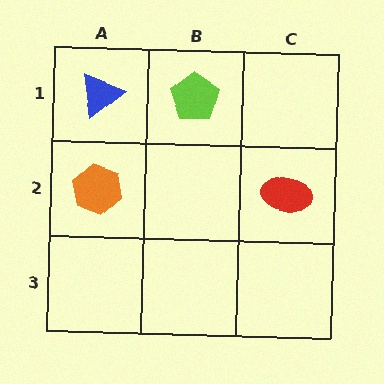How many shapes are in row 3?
0 shapes.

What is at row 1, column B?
A lime pentagon.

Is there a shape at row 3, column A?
No, that cell is empty.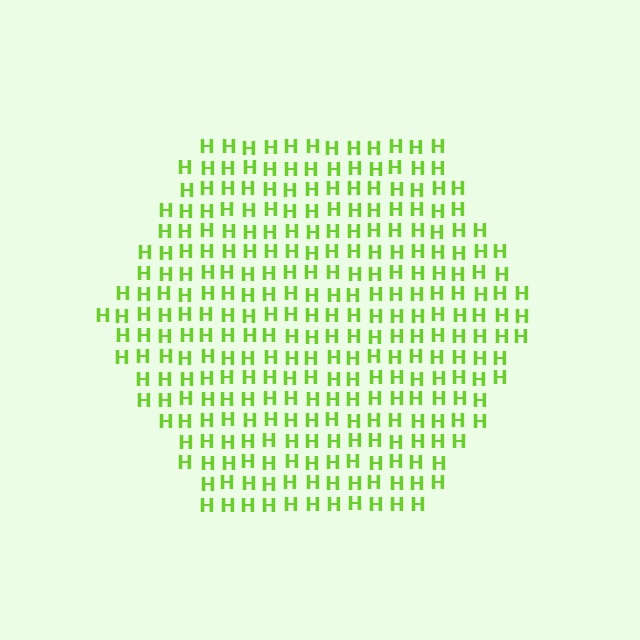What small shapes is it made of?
It is made of small letter H's.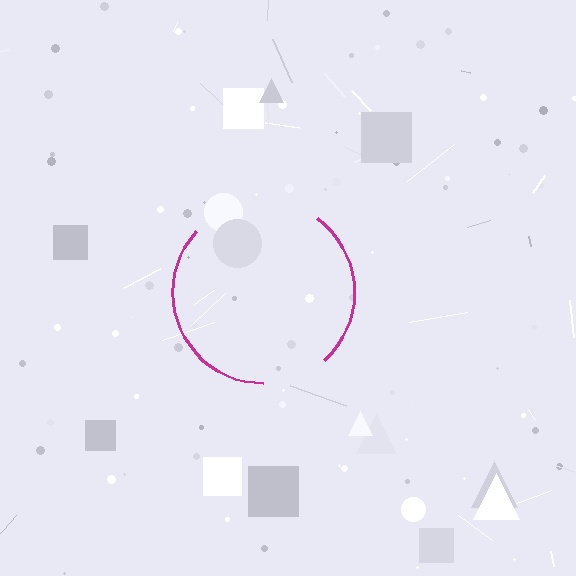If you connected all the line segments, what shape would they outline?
They would outline a circle.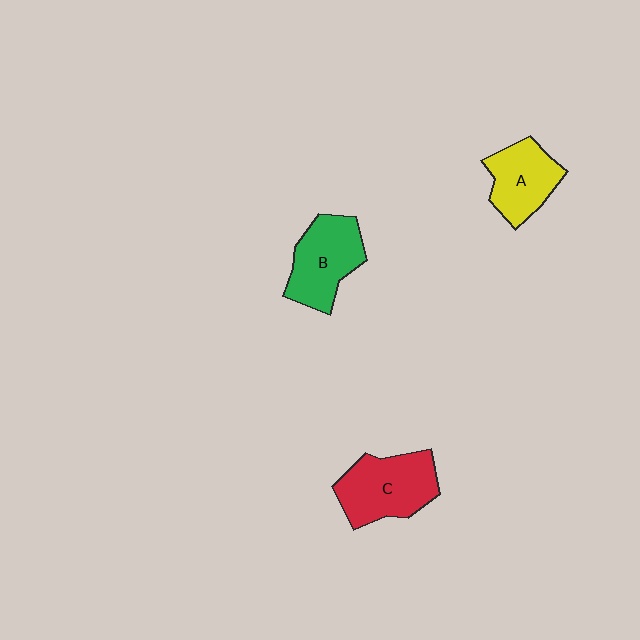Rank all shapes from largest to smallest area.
From largest to smallest: C (red), B (green), A (yellow).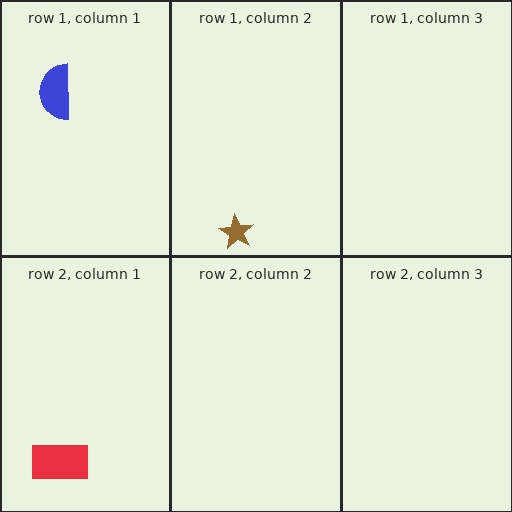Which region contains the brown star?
The row 1, column 2 region.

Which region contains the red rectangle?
The row 2, column 1 region.